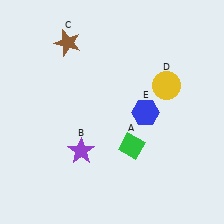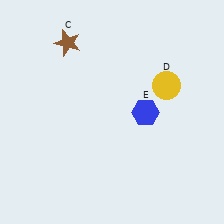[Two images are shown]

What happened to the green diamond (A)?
The green diamond (A) was removed in Image 2. It was in the bottom-right area of Image 1.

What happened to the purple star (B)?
The purple star (B) was removed in Image 2. It was in the bottom-left area of Image 1.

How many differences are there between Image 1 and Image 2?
There are 2 differences between the two images.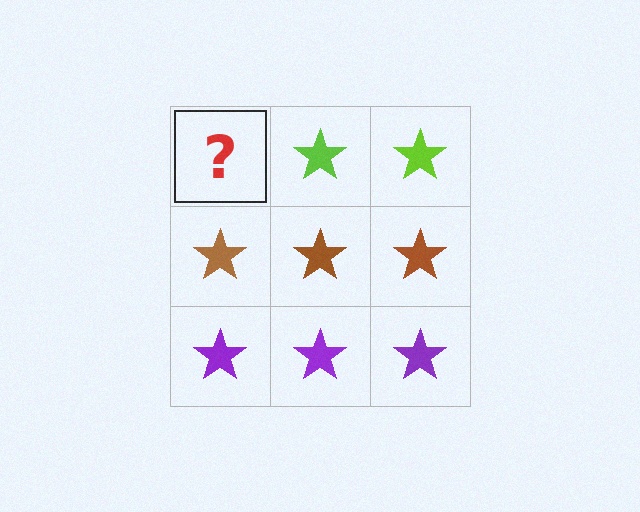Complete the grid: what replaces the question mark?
The question mark should be replaced with a lime star.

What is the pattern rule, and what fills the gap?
The rule is that each row has a consistent color. The gap should be filled with a lime star.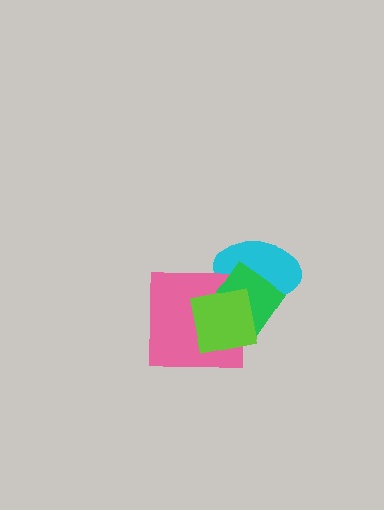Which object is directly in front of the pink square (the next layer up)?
The green diamond is directly in front of the pink square.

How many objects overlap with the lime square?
3 objects overlap with the lime square.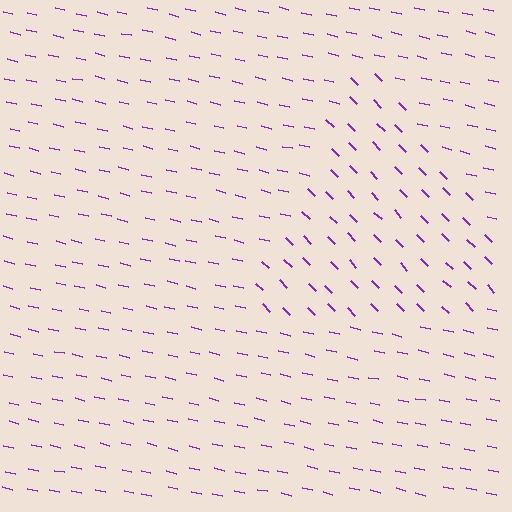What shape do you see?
I see a triangle.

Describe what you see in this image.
The image is filled with small purple line segments. A triangle region in the image has lines oriented differently from the surrounding lines, creating a visible texture boundary.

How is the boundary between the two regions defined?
The boundary is defined purely by a change in line orientation (approximately 32 degrees difference). All lines are the same color and thickness.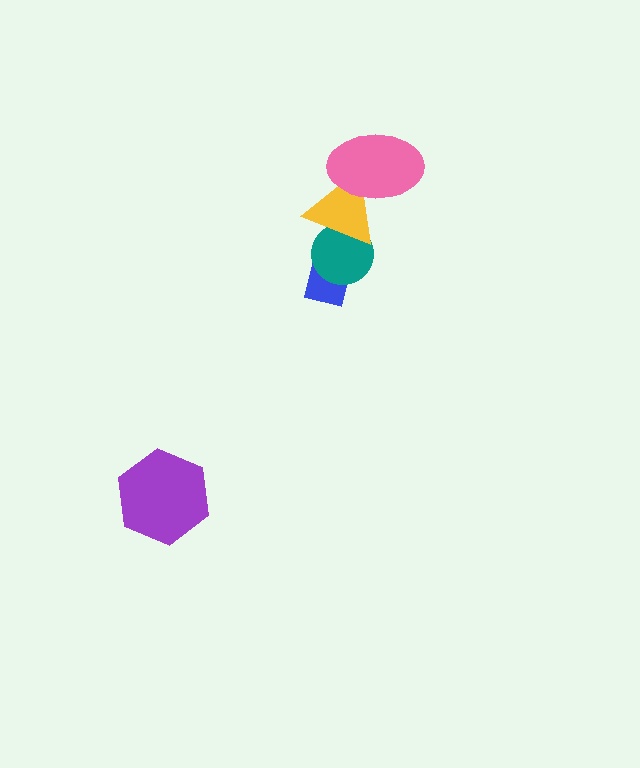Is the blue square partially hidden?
Yes, it is partially covered by another shape.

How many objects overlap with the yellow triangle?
2 objects overlap with the yellow triangle.